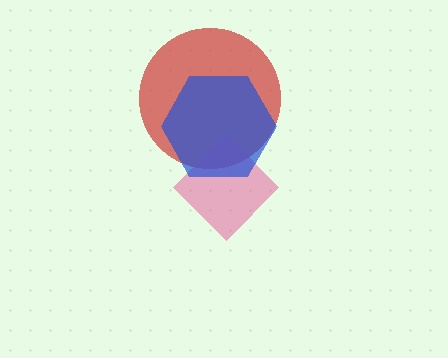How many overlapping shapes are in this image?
There are 3 overlapping shapes in the image.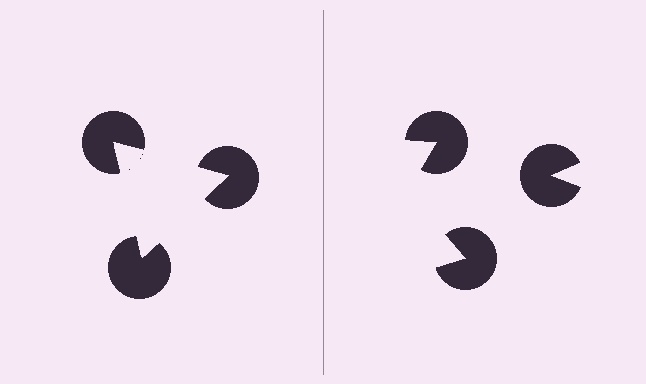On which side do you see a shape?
An illusory triangle appears on the left side. On the right side the wedge cuts are rotated, so no coherent shape forms.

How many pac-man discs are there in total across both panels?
6 — 3 on each side.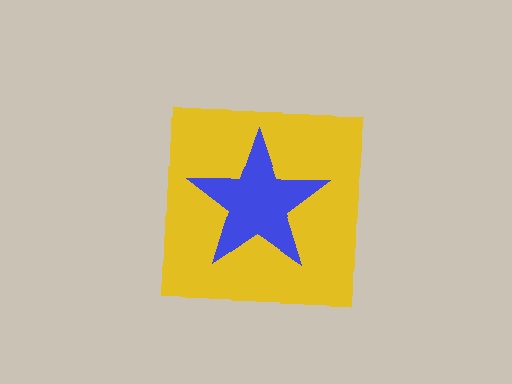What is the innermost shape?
The blue star.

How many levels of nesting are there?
2.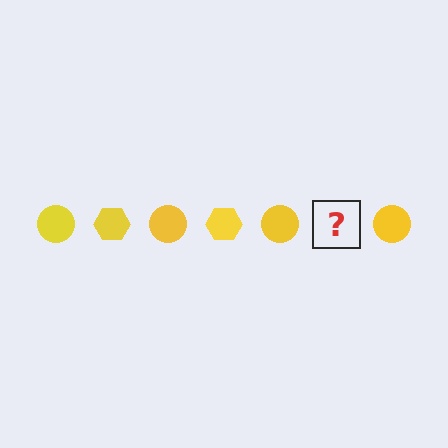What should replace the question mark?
The question mark should be replaced with a yellow hexagon.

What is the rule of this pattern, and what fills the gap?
The rule is that the pattern cycles through circle, hexagon shapes in yellow. The gap should be filled with a yellow hexagon.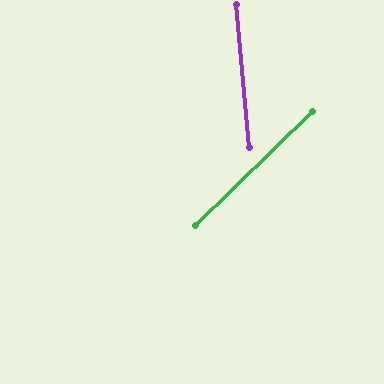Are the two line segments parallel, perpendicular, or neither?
Neither parallel nor perpendicular — they differ by about 51°.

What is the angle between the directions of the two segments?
Approximately 51 degrees.